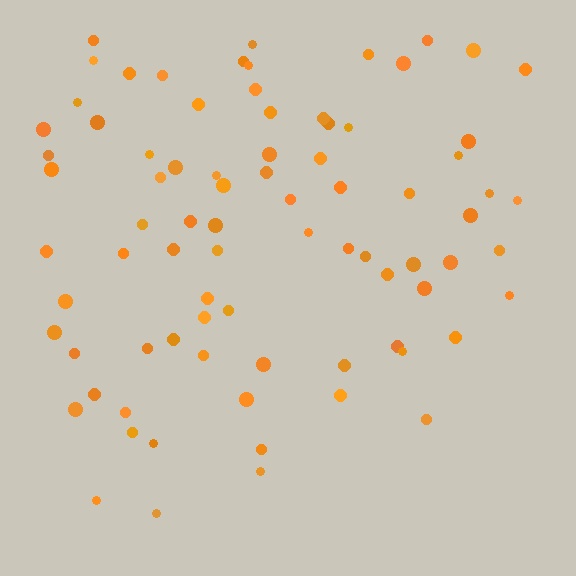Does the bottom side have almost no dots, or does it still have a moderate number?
Still a moderate number, just noticeably fewer than the top.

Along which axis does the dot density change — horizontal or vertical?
Vertical.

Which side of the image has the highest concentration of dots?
The top.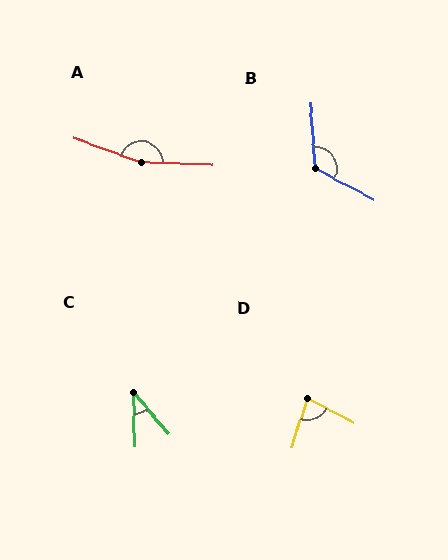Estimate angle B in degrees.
Approximately 123 degrees.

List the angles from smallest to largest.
C (39°), D (79°), B (123°), A (161°).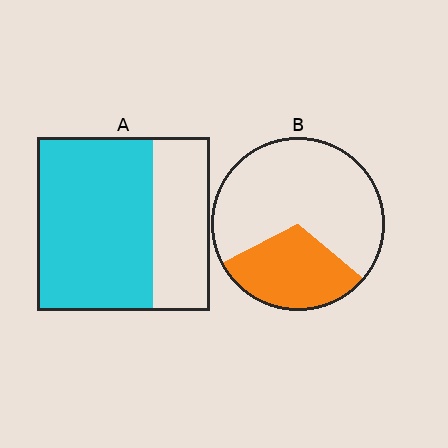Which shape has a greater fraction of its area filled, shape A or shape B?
Shape A.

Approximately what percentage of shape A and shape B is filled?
A is approximately 65% and B is approximately 30%.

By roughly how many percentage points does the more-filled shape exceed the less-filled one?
By roughly 35 percentage points (A over B).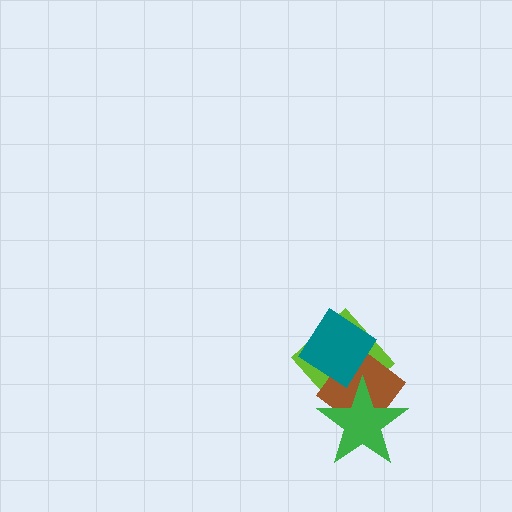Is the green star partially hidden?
No, no other shape covers it.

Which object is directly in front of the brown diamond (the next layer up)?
The green star is directly in front of the brown diamond.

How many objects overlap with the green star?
2 objects overlap with the green star.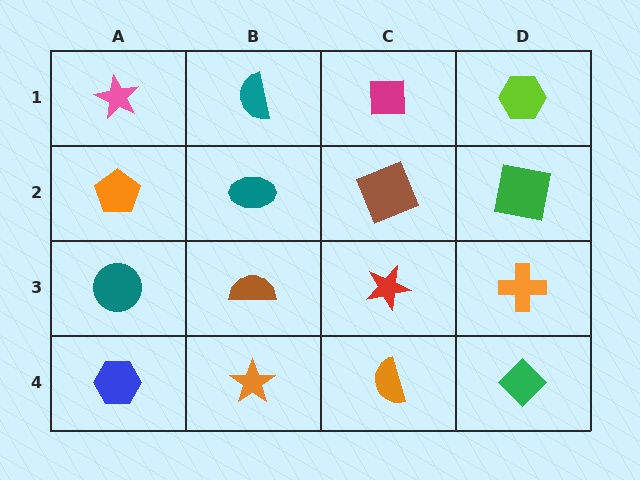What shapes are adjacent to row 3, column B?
A teal ellipse (row 2, column B), an orange star (row 4, column B), a teal circle (row 3, column A), a red star (row 3, column C).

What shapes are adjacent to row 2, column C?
A magenta square (row 1, column C), a red star (row 3, column C), a teal ellipse (row 2, column B), a green square (row 2, column D).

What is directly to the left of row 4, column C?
An orange star.